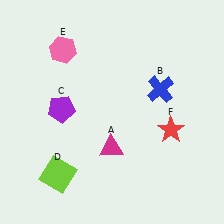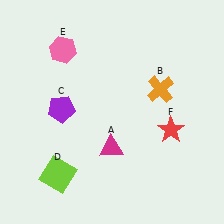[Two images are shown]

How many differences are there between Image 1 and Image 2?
There is 1 difference between the two images.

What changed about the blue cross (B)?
In Image 1, B is blue. In Image 2, it changed to orange.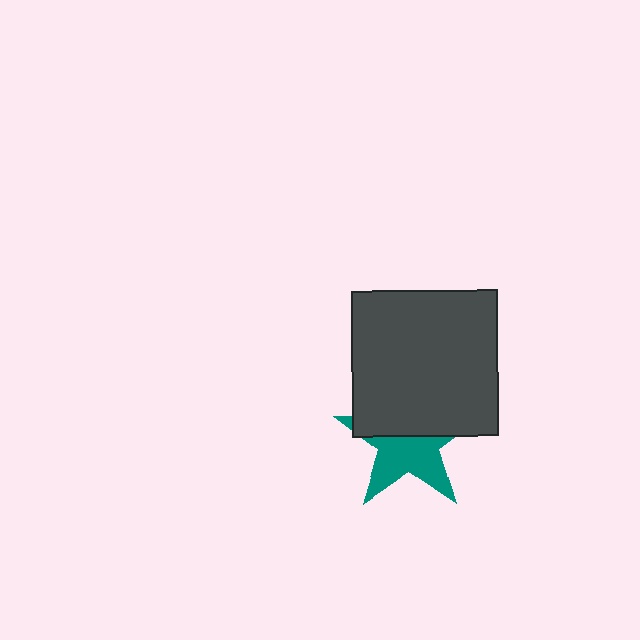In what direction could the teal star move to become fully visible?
The teal star could move down. That would shift it out from behind the dark gray square entirely.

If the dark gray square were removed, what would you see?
You would see the complete teal star.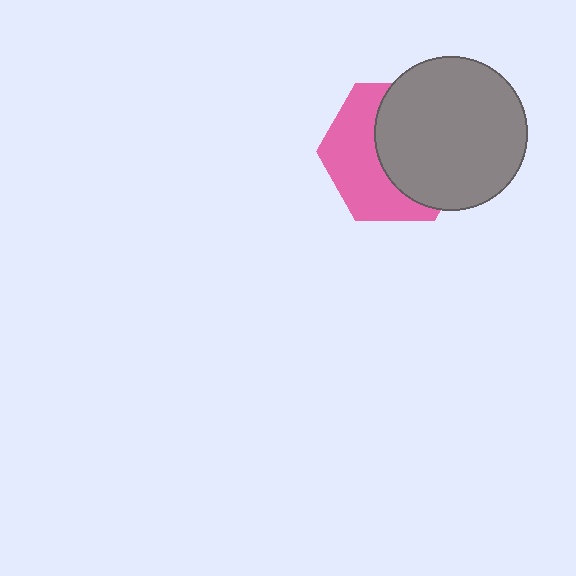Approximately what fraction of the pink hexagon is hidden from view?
Roughly 54% of the pink hexagon is hidden behind the gray circle.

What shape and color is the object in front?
The object in front is a gray circle.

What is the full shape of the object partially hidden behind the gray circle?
The partially hidden object is a pink hexagon.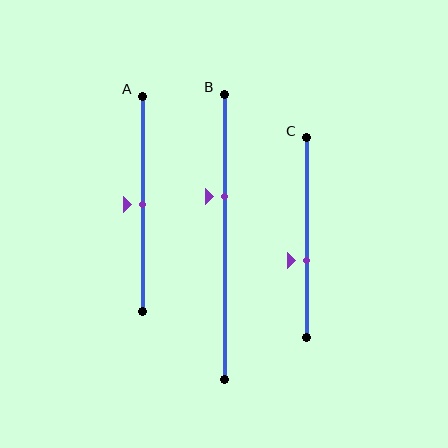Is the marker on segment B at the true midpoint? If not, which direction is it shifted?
No, the marker on segment B is shifted upward by about 14% of the segment length.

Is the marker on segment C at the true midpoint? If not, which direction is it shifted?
No, the marker on segment C is shifted downward by about 12% of the segment length.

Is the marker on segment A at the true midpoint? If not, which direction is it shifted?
Yes, the marker on segment A is at the true midpoint.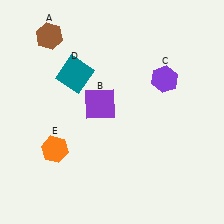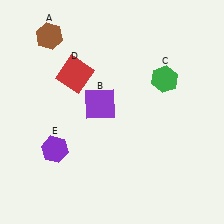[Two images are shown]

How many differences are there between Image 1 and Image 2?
There are 3 differences between the two images.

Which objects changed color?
C changed from purple to green. D changed from teal to red. E changed from orange to purple.